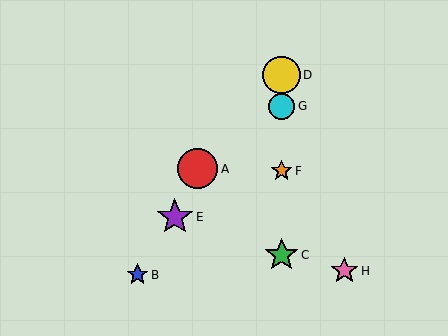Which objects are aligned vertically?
Objects C, D, F, G are aligned vertically.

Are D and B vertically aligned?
No, D is at x≈282 and B is at x≈138.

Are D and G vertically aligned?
Yes, both are at x≈282.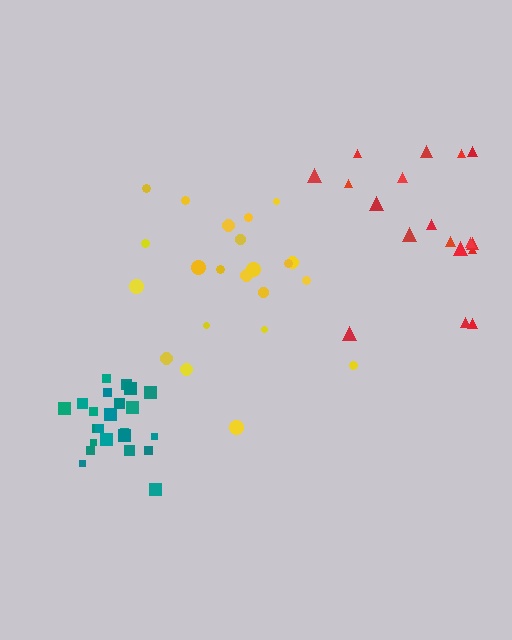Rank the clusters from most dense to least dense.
teal, yellow, red.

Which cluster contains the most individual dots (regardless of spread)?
Teal (23).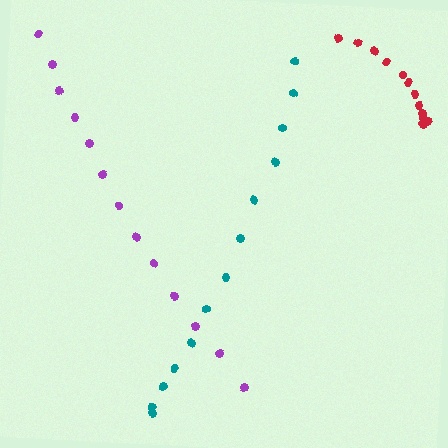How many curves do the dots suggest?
There are 3 distinct paths.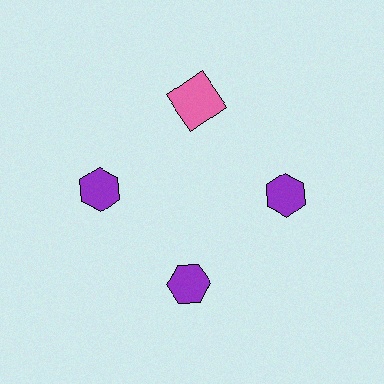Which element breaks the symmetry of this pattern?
The pink square at roughly the 12 o'clock position breaks the symmetry. All other shapes are purple hexagons.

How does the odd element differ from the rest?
It differs in both color (pink instead of purple) and shape (square instead of hexagon).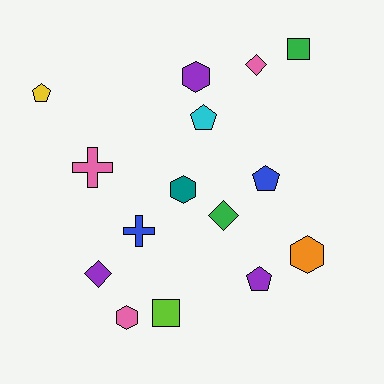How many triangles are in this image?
There are no triangles.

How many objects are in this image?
There are 15 objects.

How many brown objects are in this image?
There are no brown objects.